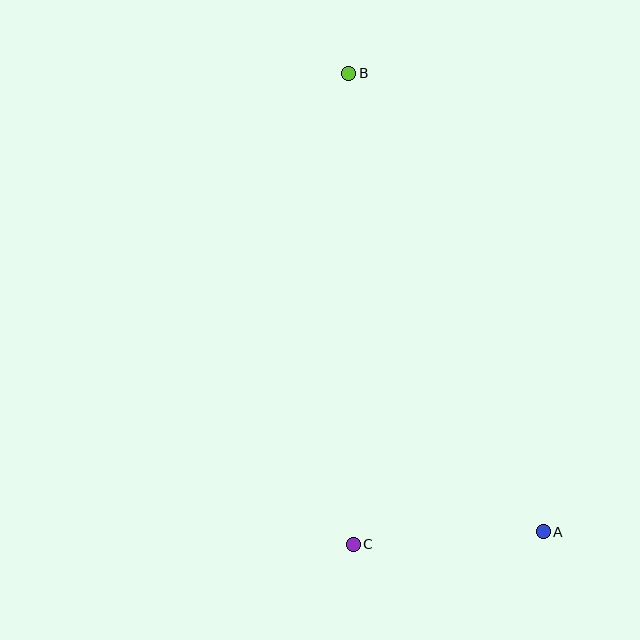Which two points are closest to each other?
Points A and C are closest to each other.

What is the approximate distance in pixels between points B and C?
The distance between B and C is approximately 471 pixels.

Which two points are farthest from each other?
Points A and B are farthest from each other.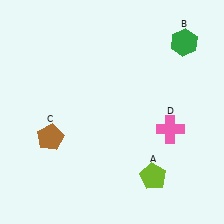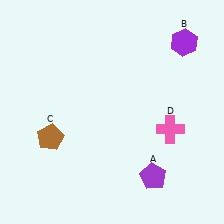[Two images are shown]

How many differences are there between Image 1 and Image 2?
There are 2 differences between the two images.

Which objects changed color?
A changed from lime to purple. B changed from green to purple.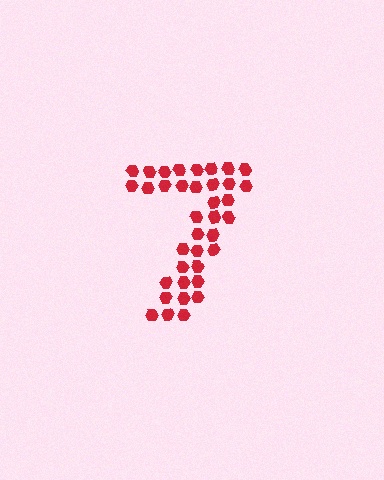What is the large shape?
The large shape is the digit 7.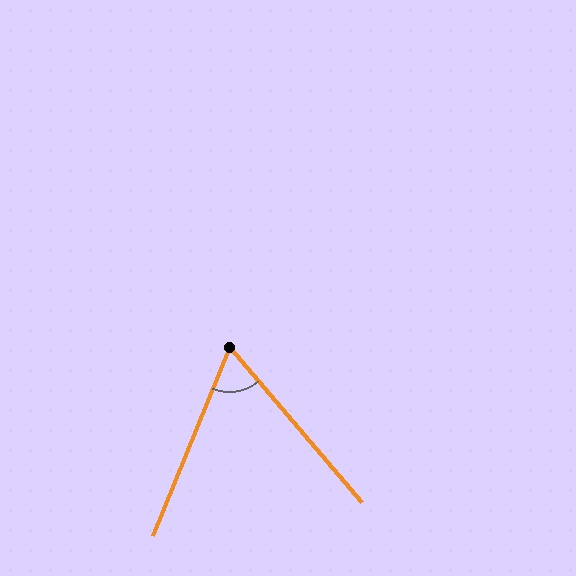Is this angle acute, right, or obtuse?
It is acute.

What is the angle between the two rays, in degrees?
Approximately 62 degrees.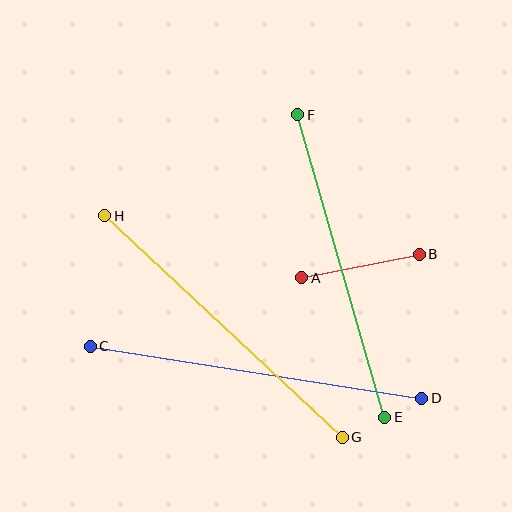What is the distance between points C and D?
The distance is approximately 336 pixels.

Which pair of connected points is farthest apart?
Points C and D are farthest apart.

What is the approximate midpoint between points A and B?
The midpoint is at approximately (360, 266) pixels.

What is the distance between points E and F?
The distance is approximately 315 pixels.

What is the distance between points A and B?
The distance is approximately 120 pixels.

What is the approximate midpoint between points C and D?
The midpoint is at approximately (256, 372) pixels.